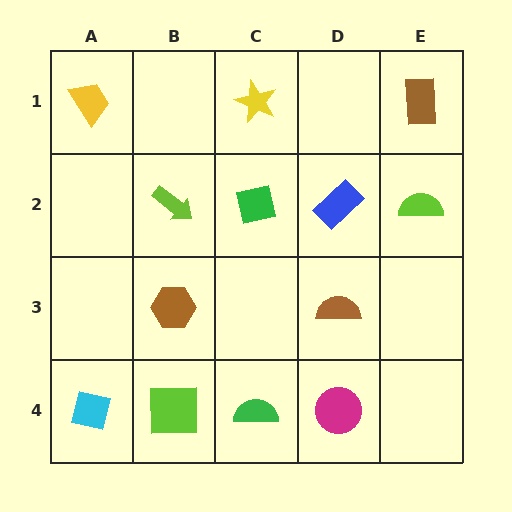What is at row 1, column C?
A yellow star.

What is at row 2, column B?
A lime arrow.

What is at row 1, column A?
A yellow trapezoid.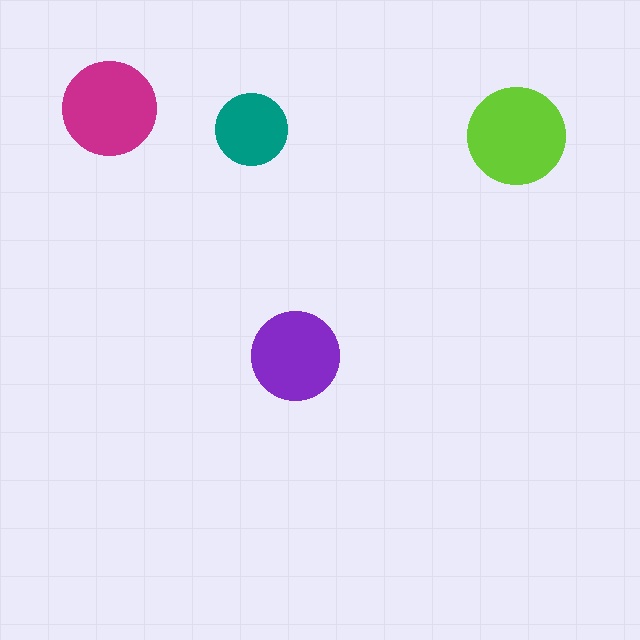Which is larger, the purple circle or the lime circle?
The lime one.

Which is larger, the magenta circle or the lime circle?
The lime one.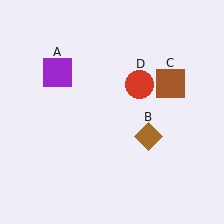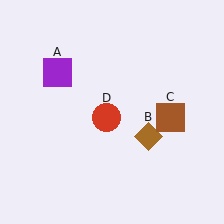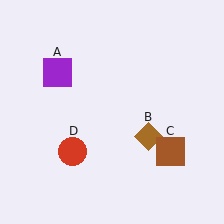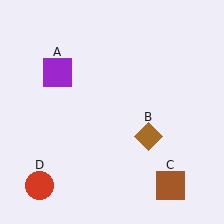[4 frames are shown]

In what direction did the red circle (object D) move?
The red circle (object D) moved down and to the left.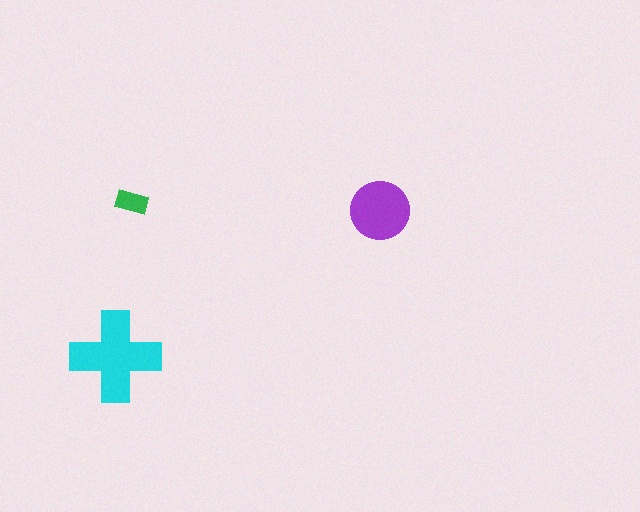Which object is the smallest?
The green rectangle.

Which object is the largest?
The cyan cross.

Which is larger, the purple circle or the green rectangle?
The purple circle.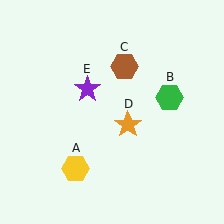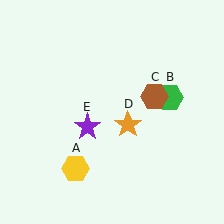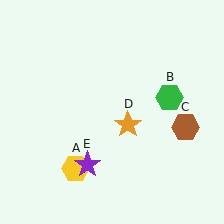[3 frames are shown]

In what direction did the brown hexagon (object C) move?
The brown hexagon (object C) moved down and to the right.